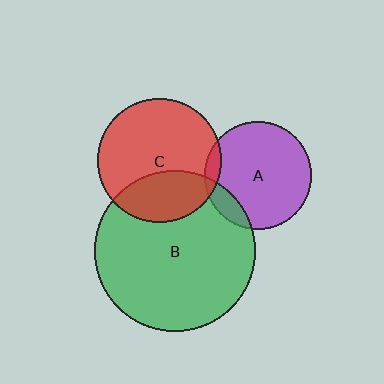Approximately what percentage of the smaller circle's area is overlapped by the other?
Approximately 30%.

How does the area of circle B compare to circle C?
Approximately 1.7 times.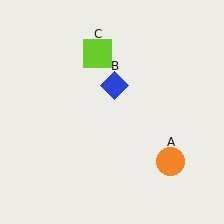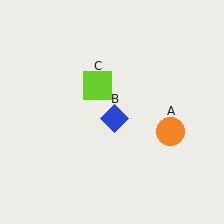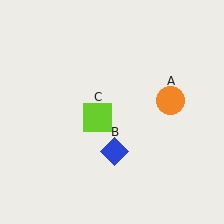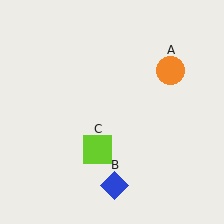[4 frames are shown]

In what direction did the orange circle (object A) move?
The orange circle (object A) moved up.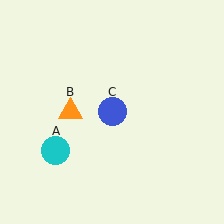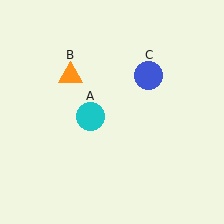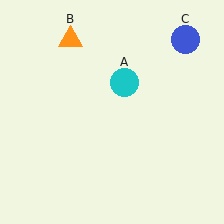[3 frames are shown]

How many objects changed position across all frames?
3 objects changed position: cyan circle (object A), orange triangle (object B), blue circle (object C).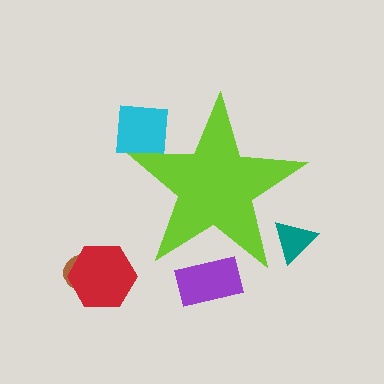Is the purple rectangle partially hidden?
Yes, the purple rectangle is partially hidden behind the lime star.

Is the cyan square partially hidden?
Yes, the cyan square is partially hidden behind the lime star.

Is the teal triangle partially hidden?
Yes, the teal triangle is partially hidden behind the lime star.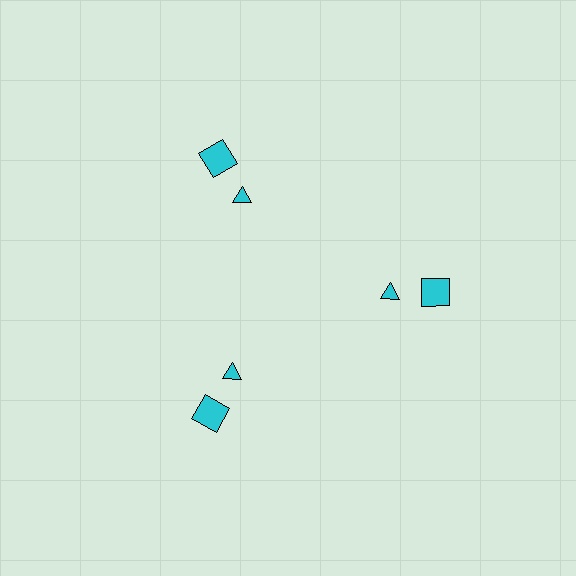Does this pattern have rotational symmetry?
Yes, this pattern has 3-fold rotational symmetry. It looks the same after rotating 120 degrees around the center.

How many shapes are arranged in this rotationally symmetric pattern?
There are 6 shapes, arranged in 3 groups of 2.